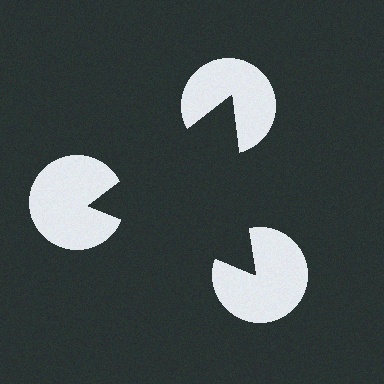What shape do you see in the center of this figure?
An illusory triangle — its edges are inferred from the aligned wedge cuts in the pac-man discs, not physically drawn.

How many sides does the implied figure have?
3 sides.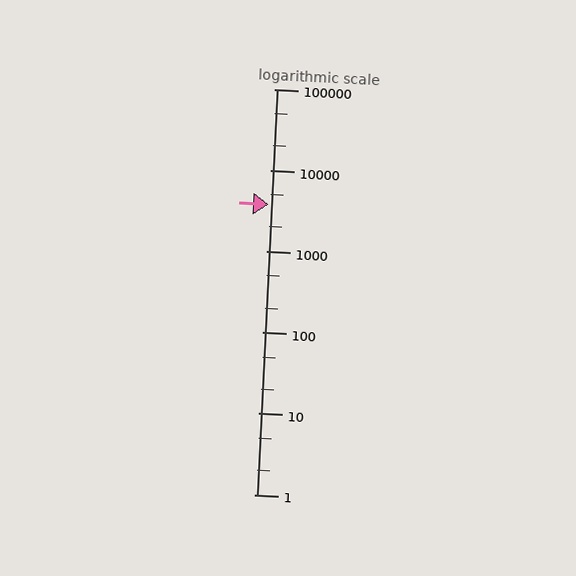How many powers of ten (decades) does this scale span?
The scale spans 5 decades, from 1 to 100000.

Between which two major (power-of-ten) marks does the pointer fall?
The pointer is between 1000 and 10000.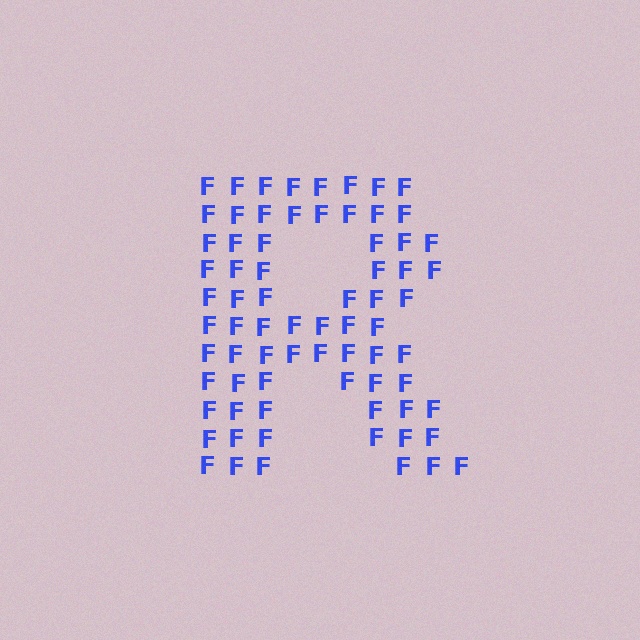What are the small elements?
The small elements are letter F's.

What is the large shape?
The large shape is the letter R.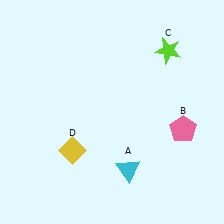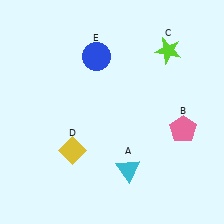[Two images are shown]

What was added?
A blue circle (E) was added in Image 2.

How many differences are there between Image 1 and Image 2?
There is 1 difference between the two images.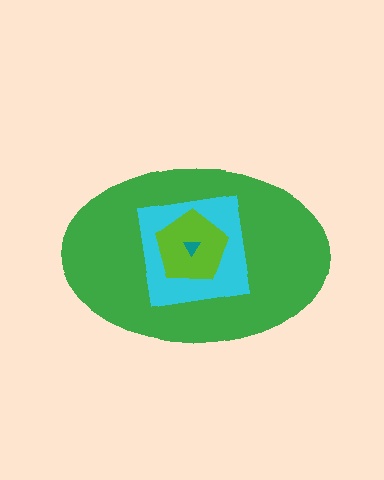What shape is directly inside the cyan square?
The lime pentagon.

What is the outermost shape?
The green ellipse.